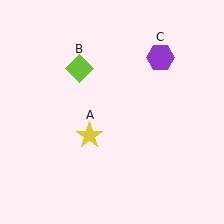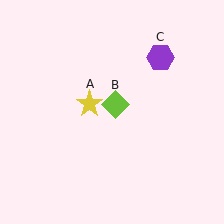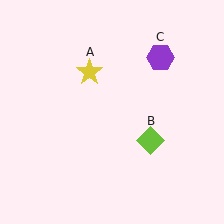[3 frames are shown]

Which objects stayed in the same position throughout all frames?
Purple hexagon (object C) remained stationary.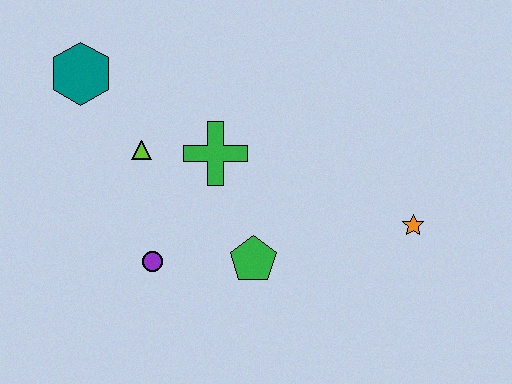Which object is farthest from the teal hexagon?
The orange star is farthest from the teal hexagon.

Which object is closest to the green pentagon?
The purple circle is closest to the green pentagon.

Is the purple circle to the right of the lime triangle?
Yes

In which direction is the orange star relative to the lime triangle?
The orange star is to the right of the lime triangle.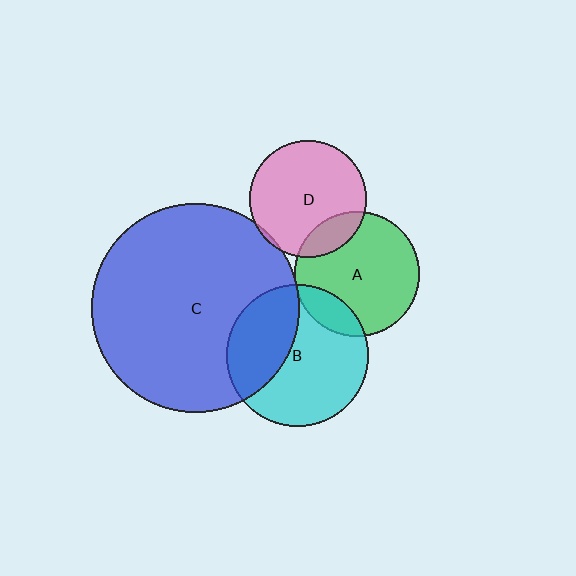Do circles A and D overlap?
Yes.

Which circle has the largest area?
Circle C (blue).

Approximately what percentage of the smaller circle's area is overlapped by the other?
Approximately 15%.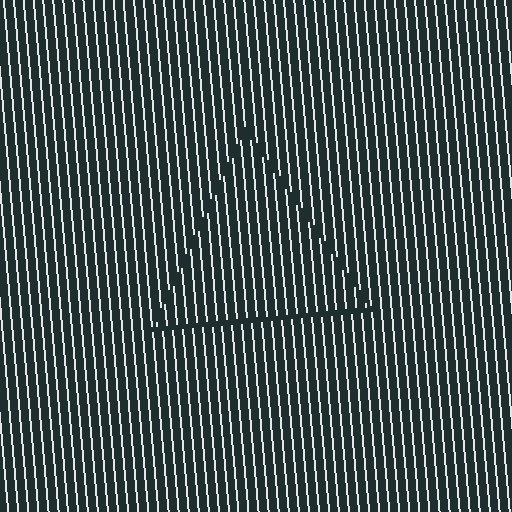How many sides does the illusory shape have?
3 sides — the line-ends trace a triangle.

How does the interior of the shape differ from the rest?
The interior of the shape contains the same grating, shifted by half a period — the contour is defined by the phase discontinuity where line-ends from the inner and outer gratings abut.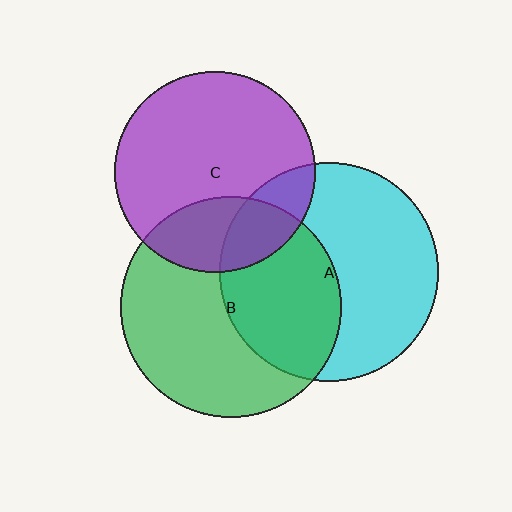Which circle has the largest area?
Circle B (green).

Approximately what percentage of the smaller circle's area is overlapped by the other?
Approximately 45%.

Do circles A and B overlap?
Yes.